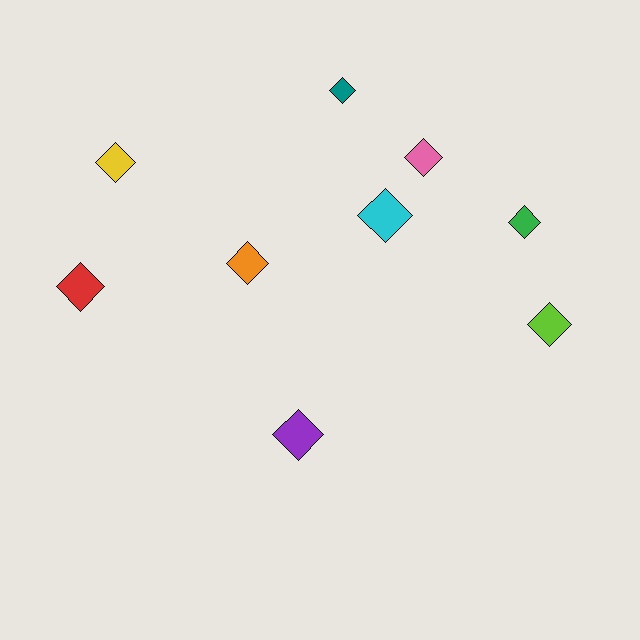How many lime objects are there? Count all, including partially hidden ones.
There is 1 lime object.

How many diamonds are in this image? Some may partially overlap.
There are 9 diamonds.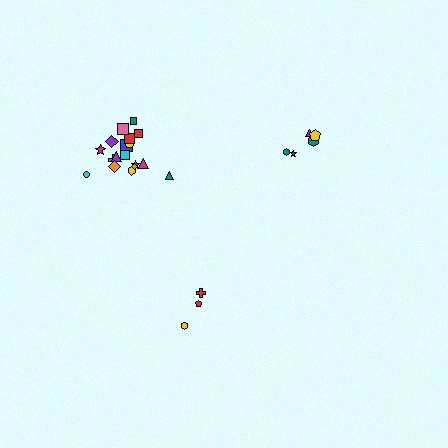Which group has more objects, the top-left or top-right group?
The top-left group.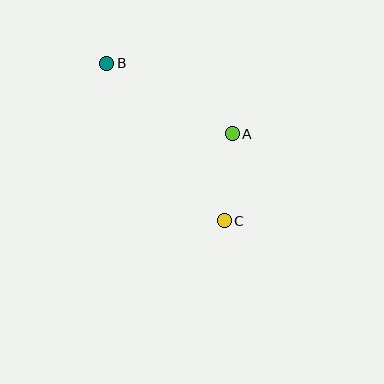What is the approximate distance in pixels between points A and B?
The distance between A and B is approximately 144 pixels.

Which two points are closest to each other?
Points A and C are closest to each other.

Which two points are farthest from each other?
Points B and C are farthest from each other.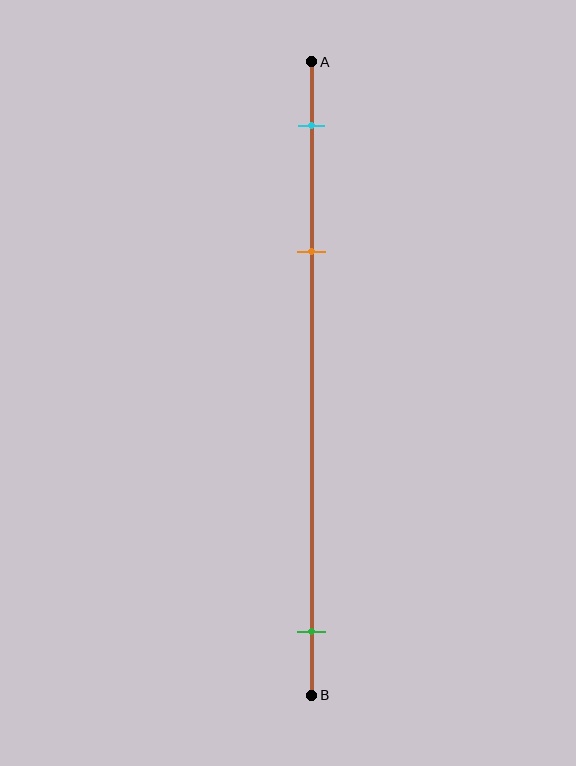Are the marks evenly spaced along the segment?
No, the marks are not evenly spaced.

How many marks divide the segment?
There are 3 marks dividing the segment.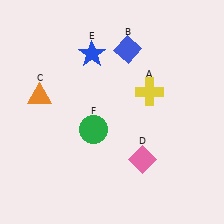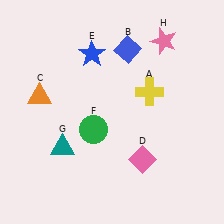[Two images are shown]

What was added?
A teal triangle (G), a pink star (H) were added in Image 2.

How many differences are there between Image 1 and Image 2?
There are 2 differences between the two images.